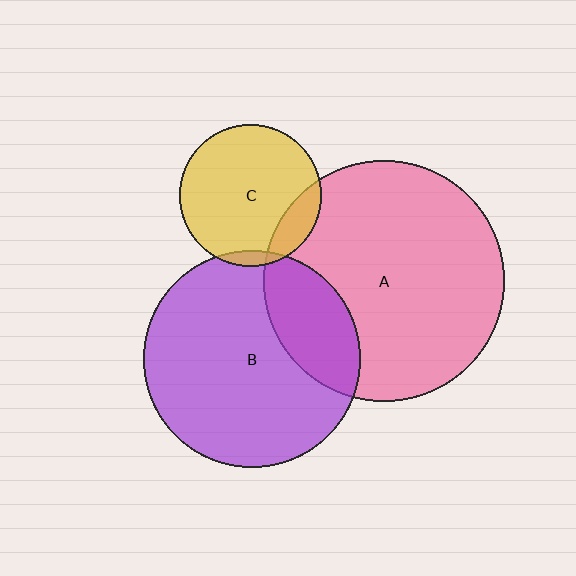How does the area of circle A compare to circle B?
Approximately 1.2 times.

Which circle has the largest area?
Circle A (pink).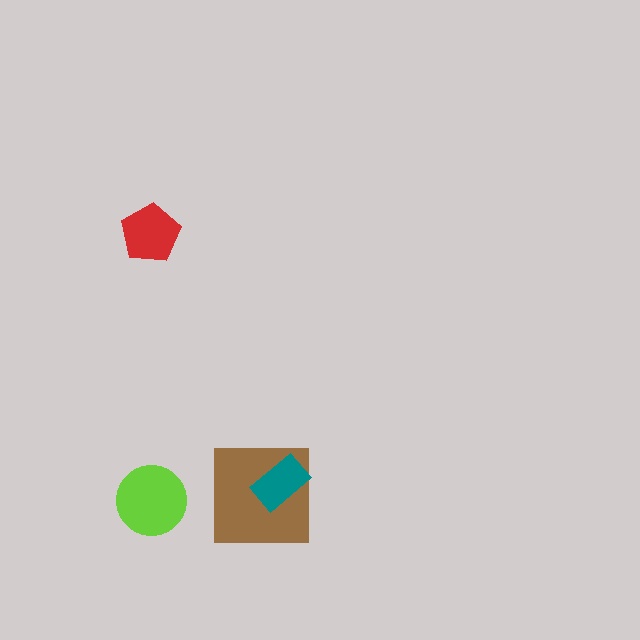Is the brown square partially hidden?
Yes, it is partially covered by another shape.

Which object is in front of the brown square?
The teal rectangle is in front of the brown square.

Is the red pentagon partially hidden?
No, no other shape covers it.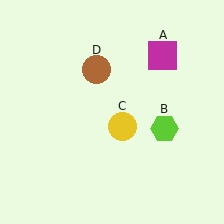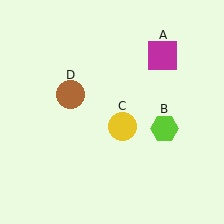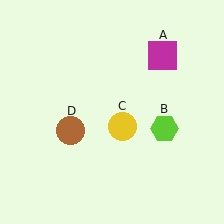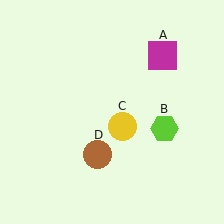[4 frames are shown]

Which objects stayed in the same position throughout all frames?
Magenta square (object A) and lime hexagon (object B) and yellow circle (object C) remained stationary.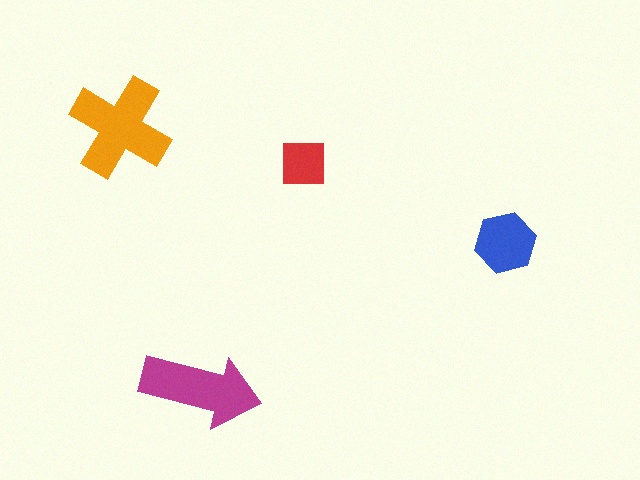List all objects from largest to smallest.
The orange cross, the magenta arrow, the blue hexagon, the red square.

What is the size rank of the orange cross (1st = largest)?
1st.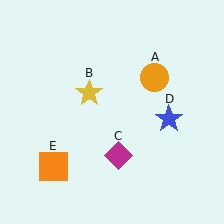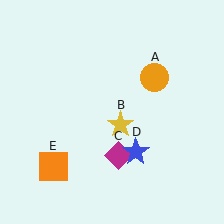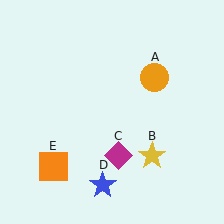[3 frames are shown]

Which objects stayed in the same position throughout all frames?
Orange circle (object A) and magenta diamond (object C) and orange square (object E) remained stationary.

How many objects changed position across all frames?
2 objects changed position: yellow star (object B), blue star (object D).